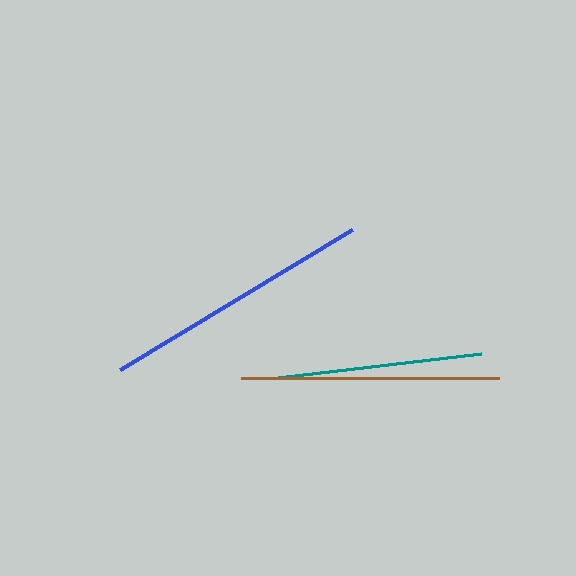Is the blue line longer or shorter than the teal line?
The blue line is longer than the teal line.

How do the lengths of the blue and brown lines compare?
The blue and brown lines are approximately the same length.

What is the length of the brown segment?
The brown segment is approximately 258 pixels long.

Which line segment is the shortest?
The teal line is the shortest at approximately 204 pixels.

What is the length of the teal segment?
The teal segment is approximately 204 pixels long.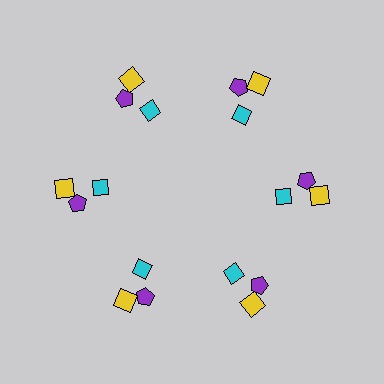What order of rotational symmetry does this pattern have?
This pattern has 6-fold rotational symmetry.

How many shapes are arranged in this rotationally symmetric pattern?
There are 18 shapes, arranged in 6 groups of 3.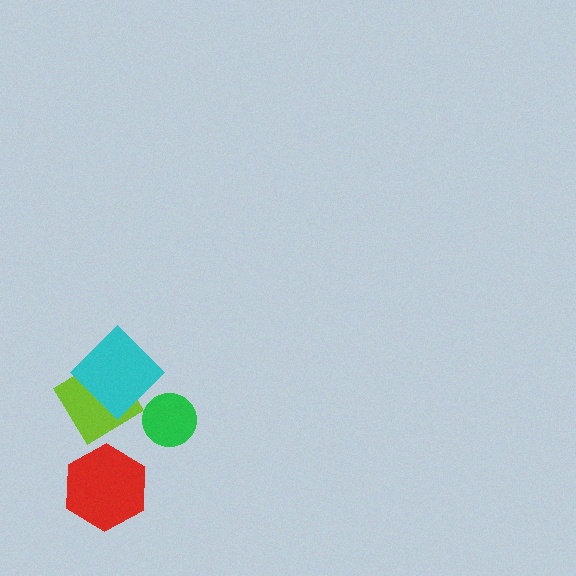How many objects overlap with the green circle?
0 objects overlap with the green circle.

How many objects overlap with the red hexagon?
0 objects overlap with the red hexagon.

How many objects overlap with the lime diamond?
1 object overlaps with the lime diamond.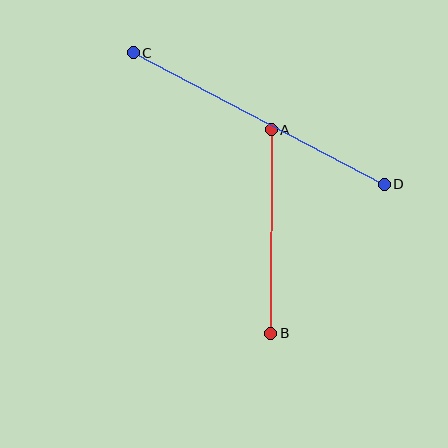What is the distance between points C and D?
The distance is approximately 283 pixels.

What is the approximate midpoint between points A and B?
The midpoint is at approximately (271, 231) pixels.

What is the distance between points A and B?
The distance is approximately 203 pixels.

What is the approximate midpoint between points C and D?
The midpoint is at approximately (259, 118) pixels.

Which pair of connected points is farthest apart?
Points C and D are farthest apart.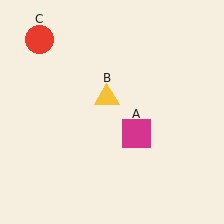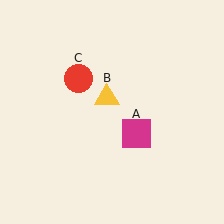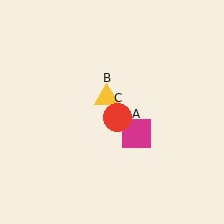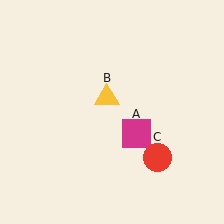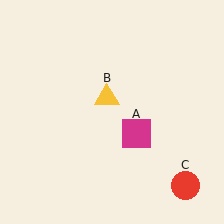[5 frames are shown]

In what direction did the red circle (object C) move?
The red circle (object C) moved down and to the right.